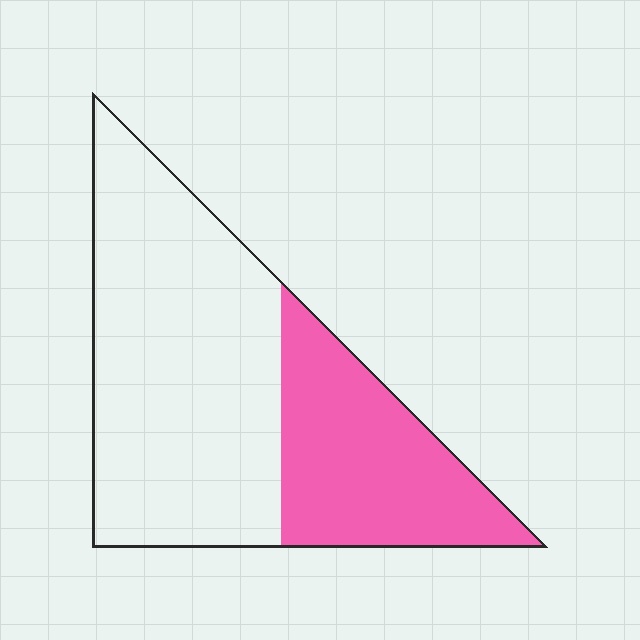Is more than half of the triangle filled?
No.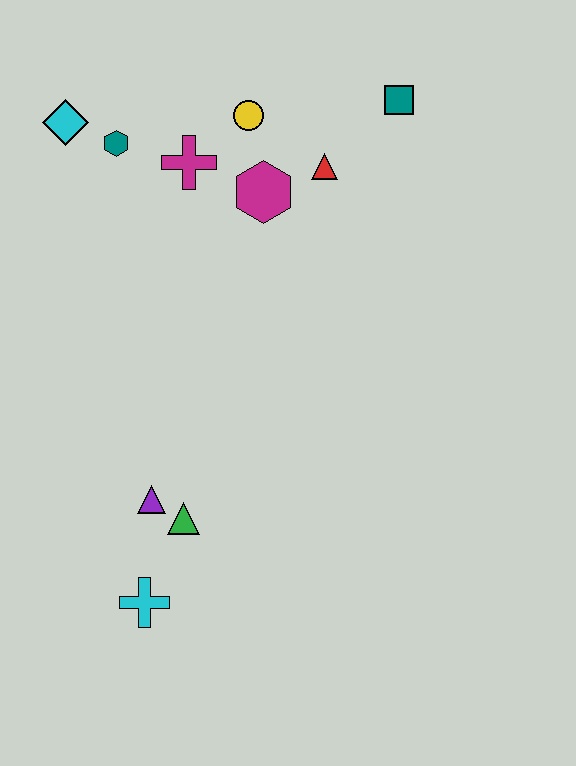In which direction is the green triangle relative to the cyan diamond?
The green triangle is below the cyan diamond.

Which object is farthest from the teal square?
The cyan cross is farthest from the teal square.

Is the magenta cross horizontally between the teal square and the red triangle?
No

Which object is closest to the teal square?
The red triangle is closest to the teal square.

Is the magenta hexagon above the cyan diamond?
No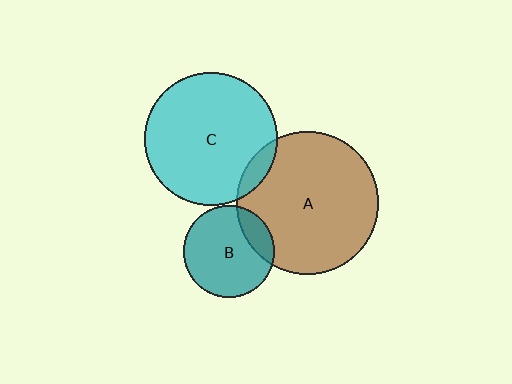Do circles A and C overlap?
Yes.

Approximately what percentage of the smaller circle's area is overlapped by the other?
Approximately 10%.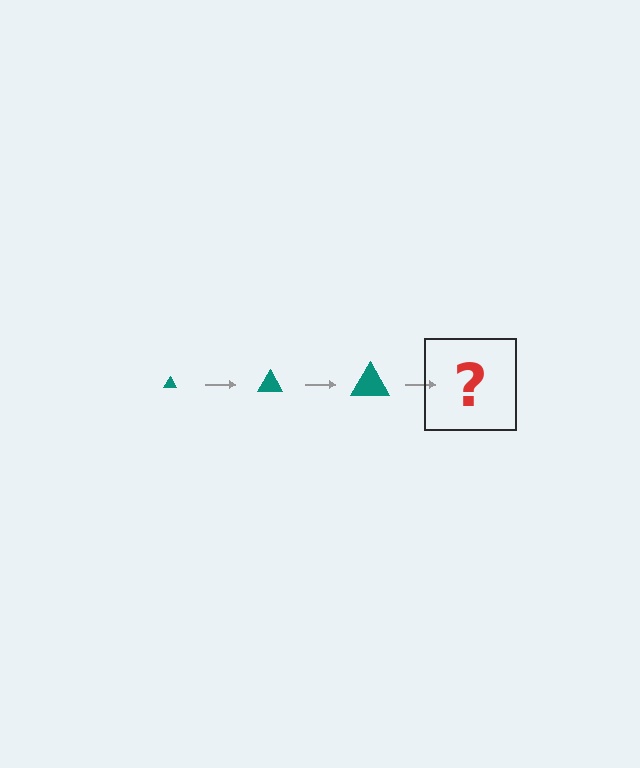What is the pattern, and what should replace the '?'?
The pattern is that the triangle gets progressively larger each step. The '?' should be a teal triangle, larger than the previous one.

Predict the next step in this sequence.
The next step is a teal triangle, larger than the previous one.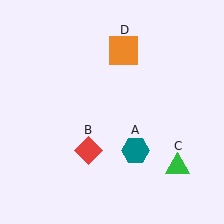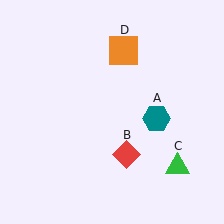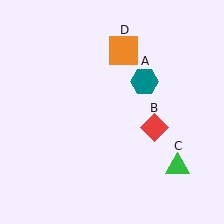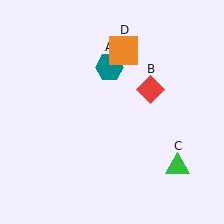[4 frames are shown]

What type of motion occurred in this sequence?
The teal hexagon (object A), red diamond (object B) rotated counterclockwise around the center of the scene.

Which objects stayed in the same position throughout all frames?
Green triangle (object C) and orange square (object D) remained stationary.